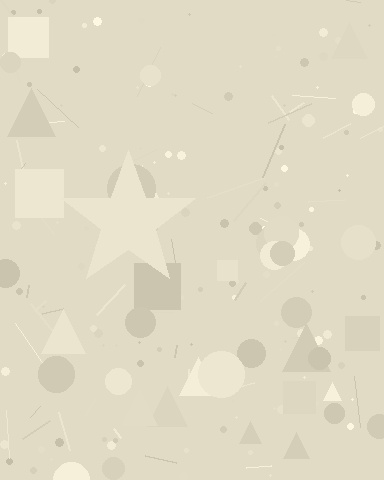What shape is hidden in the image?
A star is hidden in the image.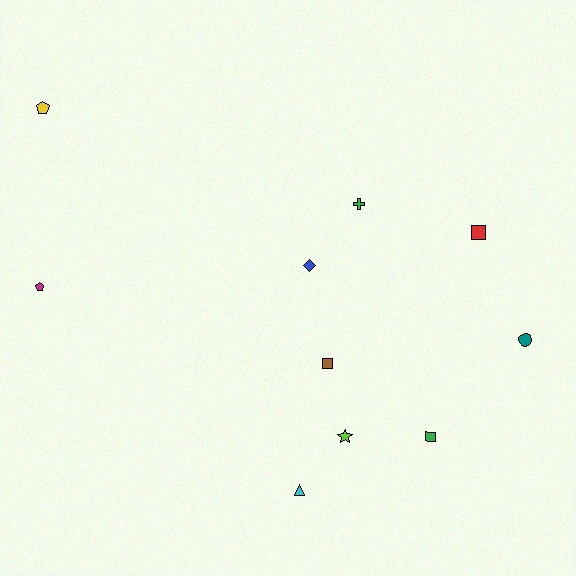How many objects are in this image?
There are 10 objects.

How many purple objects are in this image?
There are no purple objects.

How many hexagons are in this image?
There are no hexagons.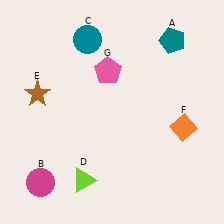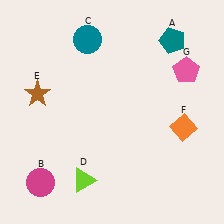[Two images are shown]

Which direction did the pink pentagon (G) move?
The pink pentagon (G) moved right.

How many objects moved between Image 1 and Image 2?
1 object moved between the two images.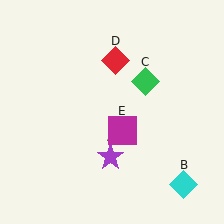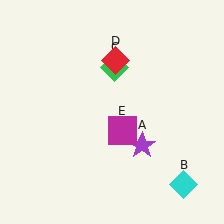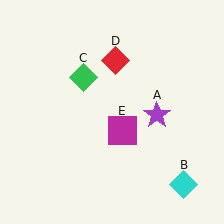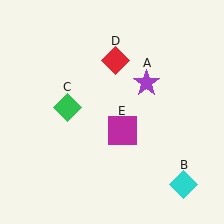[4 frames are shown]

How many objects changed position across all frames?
2 objects changed position: purple star (object A), green diamond (object C).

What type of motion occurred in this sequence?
The purple star (object A), green diamond (object C) rotated counterclockwise around the center of the scene.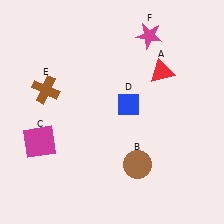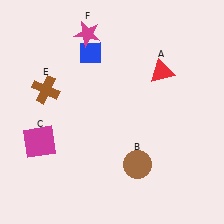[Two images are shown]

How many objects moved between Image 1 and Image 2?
2 objects moved between the two images.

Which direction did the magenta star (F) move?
The magenta star (F) moved left.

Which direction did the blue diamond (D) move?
The blue diamond (D) moved up.